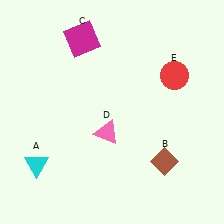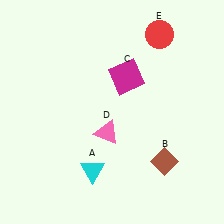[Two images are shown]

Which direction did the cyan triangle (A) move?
The cyan triangle (A) moved right.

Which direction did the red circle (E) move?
The red circle (E) moved up.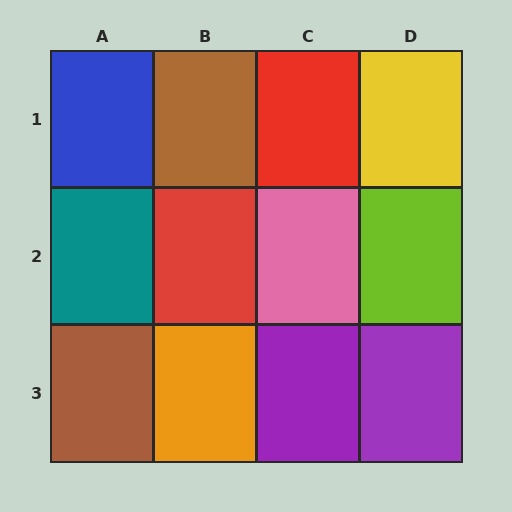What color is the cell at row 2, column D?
Lime.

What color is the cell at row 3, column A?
Brown.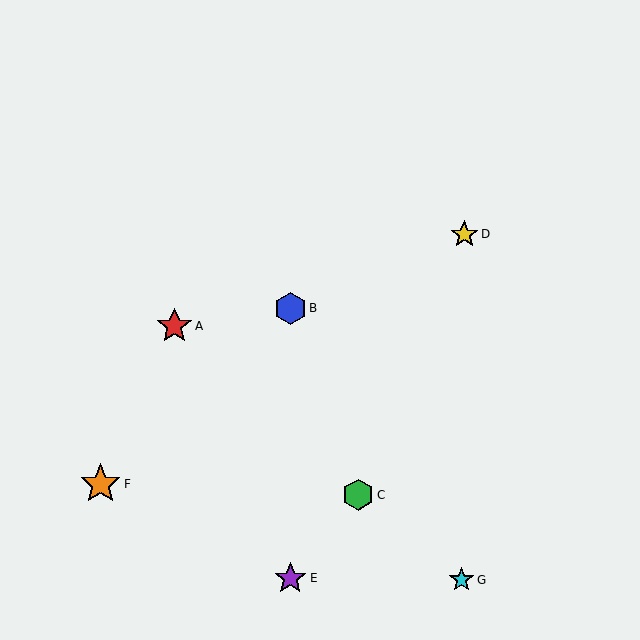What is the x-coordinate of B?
Object B is at x≈290.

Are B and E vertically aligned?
Yes, both are at x≈290.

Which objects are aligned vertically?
Objects B, E are aligned vertically.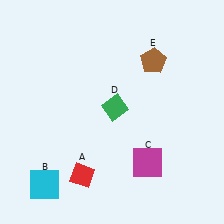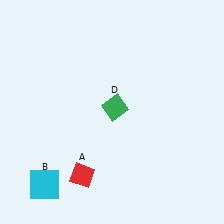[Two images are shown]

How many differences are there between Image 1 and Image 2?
There are 2 differences between the two images.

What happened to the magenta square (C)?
The magenta square (C) was removed in Image 2. It was in the bottom-right area of Image 1.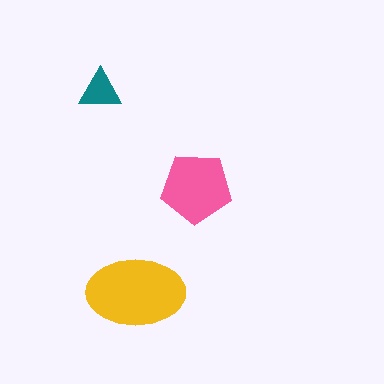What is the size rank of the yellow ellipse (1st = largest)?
1st.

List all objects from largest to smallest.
The yellow ellipse, the pink pentagon, the teal triangle.